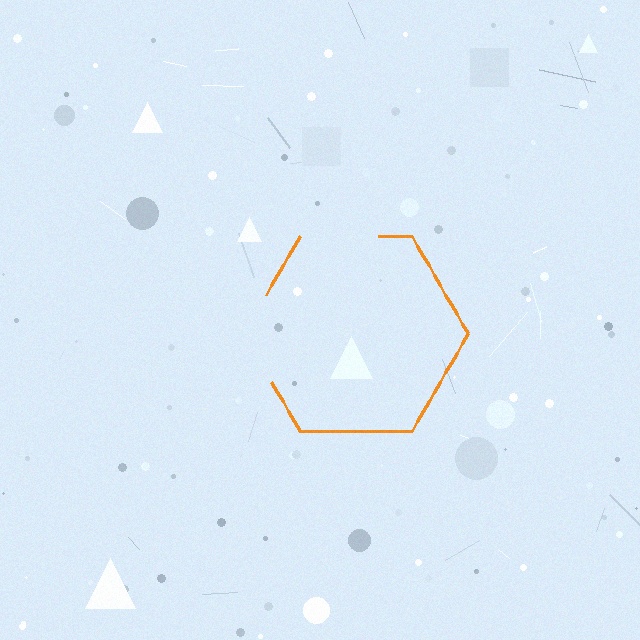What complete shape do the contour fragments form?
The contour fragments form a hexagon.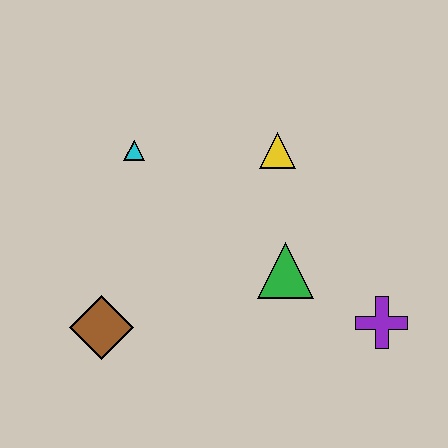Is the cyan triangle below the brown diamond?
No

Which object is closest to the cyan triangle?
The yellow triangle is closest to the cyan triangle.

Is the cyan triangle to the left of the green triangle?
Yes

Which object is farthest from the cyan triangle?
The purple cross is farthest from the cyan triangle.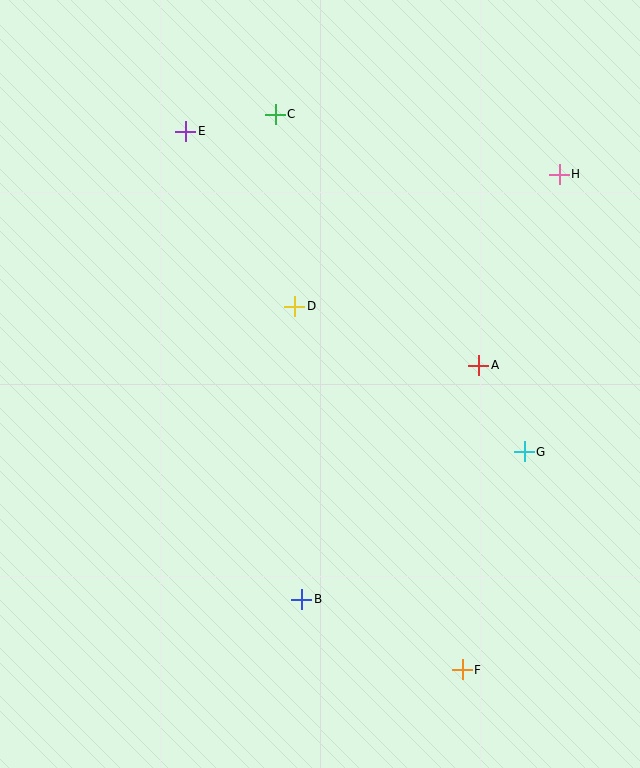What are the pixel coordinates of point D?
Point D is at (295, 307).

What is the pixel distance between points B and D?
The distance between B and D is 293 pixels.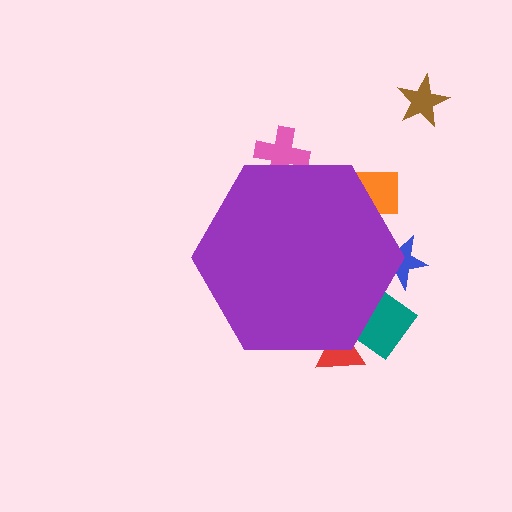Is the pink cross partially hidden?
Yes, the pink cross is partially hidden behind the purple hexagon.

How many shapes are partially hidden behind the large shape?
5 shapes are partially hidden.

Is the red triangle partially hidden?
Yes, the red triangle is partially hidden behind the purple hexagon.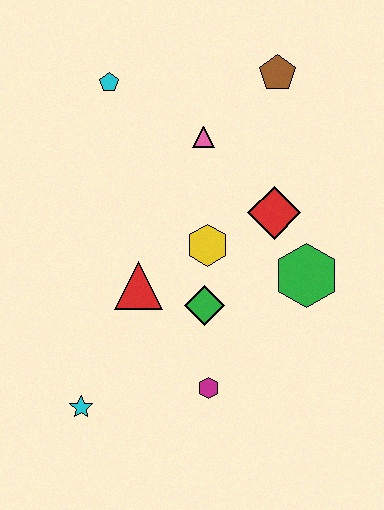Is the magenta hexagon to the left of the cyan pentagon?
No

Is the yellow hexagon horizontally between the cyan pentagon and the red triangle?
No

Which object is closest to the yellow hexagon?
The green diamond is closest to the yellow hexagon.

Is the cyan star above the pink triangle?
No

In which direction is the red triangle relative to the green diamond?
The red triangle is to the left of the green diamond.